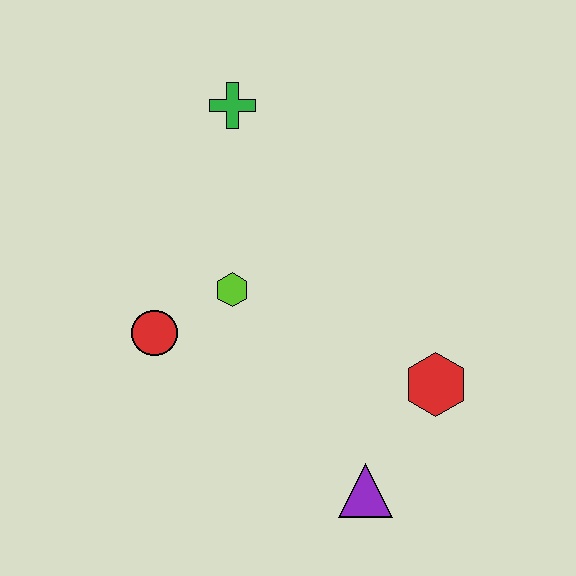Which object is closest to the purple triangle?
The red hexagon is closest to the purple triangle.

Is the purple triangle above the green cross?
No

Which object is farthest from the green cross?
The purple triangle is farthest from the green cross.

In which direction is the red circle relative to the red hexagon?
The red circle is to the left of the red hexagon.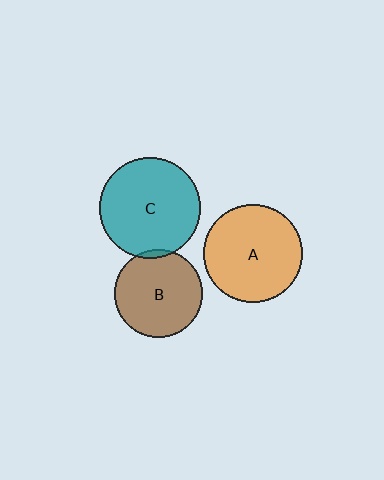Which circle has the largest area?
Circle C (teal).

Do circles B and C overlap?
Yes.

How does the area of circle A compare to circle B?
Approximately 1.3 times.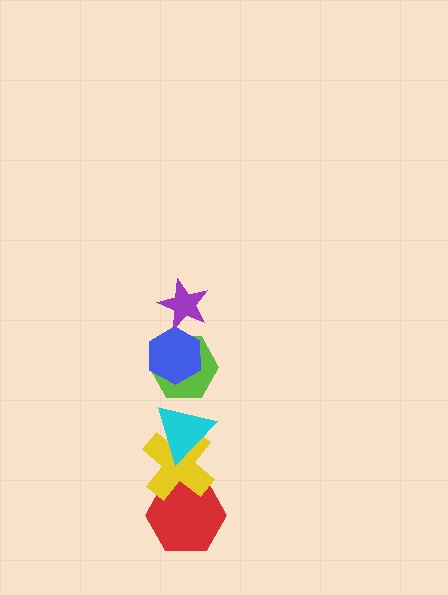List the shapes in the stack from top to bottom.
From top to bottom: the purple star, the blue hexagon, the lime hexagon, the cyan triangle, the yellow cross, the red hexagon.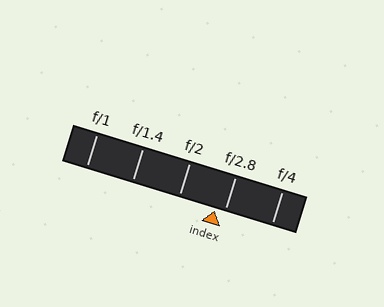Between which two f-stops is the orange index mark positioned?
The index mark is between f/2 and f/2.8.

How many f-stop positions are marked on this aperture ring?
There are 5 f-stop positions marked.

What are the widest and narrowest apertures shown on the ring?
The widest aperture shown is f/1 and the narrowest is f/4.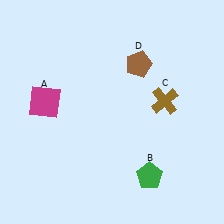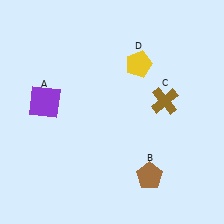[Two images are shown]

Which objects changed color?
A changed from magenta to purple. B changed from green to brown. D changed from brown to yellow.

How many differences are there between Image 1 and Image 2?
There are 3 differences between the two images.